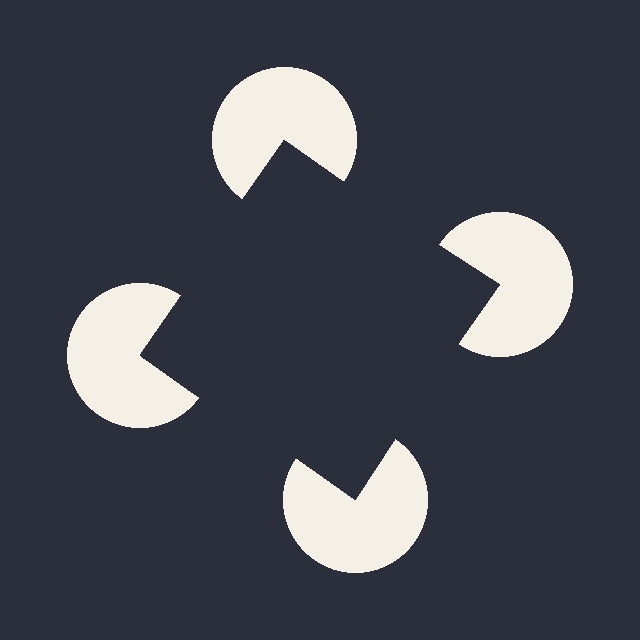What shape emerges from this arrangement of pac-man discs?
An illusory square — its edges are inferred from the aligned wedge cuts in the pac-man discs, not physically drawn.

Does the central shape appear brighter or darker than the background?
It typically appears slightly darker than the background, even though no actual brightness change is drawn.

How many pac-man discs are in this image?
There are 4 — one at each vertex of the illusory square.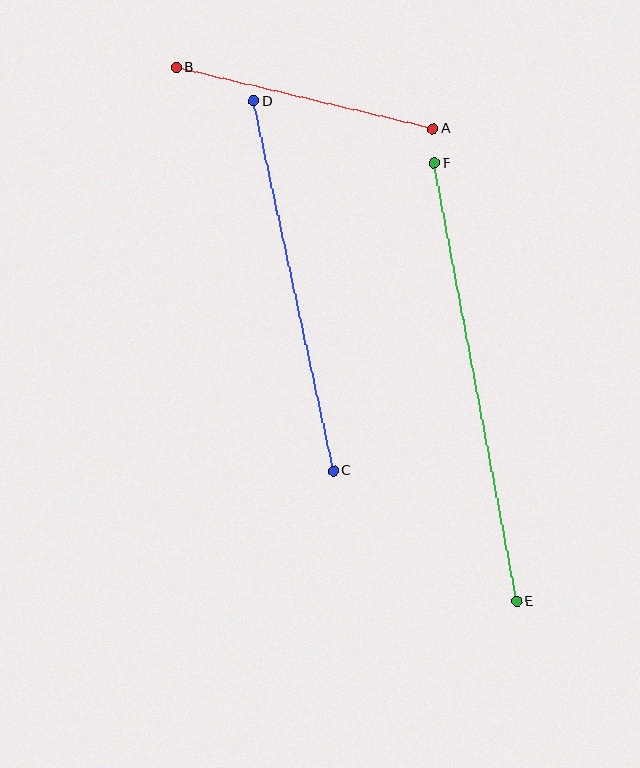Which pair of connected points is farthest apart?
Points E and F are farthest apart.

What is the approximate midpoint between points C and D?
The midpoint is at approximately (294, 286) pixels.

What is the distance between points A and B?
The distance is approximately 265 pixels.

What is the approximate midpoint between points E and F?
The midpoint is at approximately (475, 382) pixels.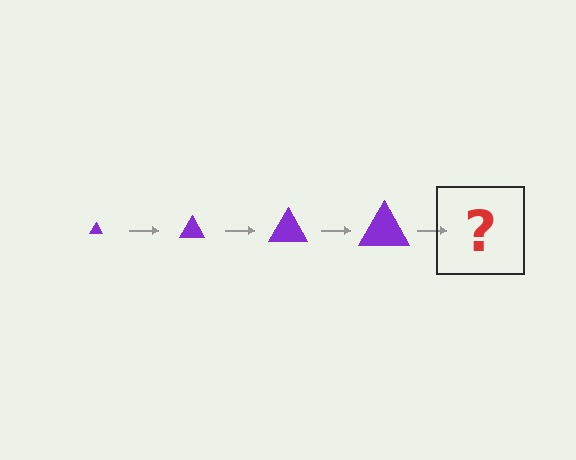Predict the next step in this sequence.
The next step is a purple triangle, larger than the previous one.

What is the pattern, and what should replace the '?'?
The pattern is that the triangle gets progressively larger each step. The '?' should be a purple triangle, larger than the previous one.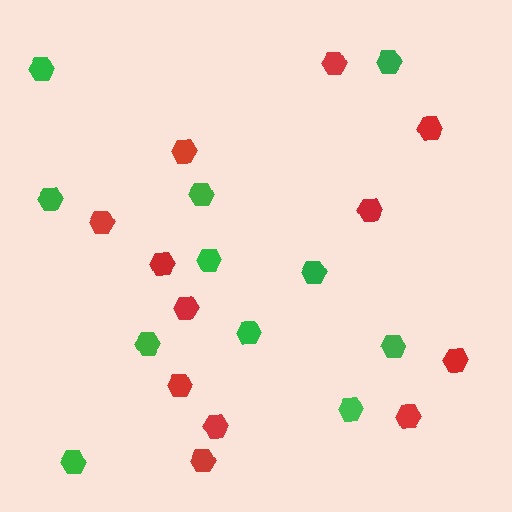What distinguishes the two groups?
There are 2 groups: one group of green hexagons (11) and one group of red hexagons (12).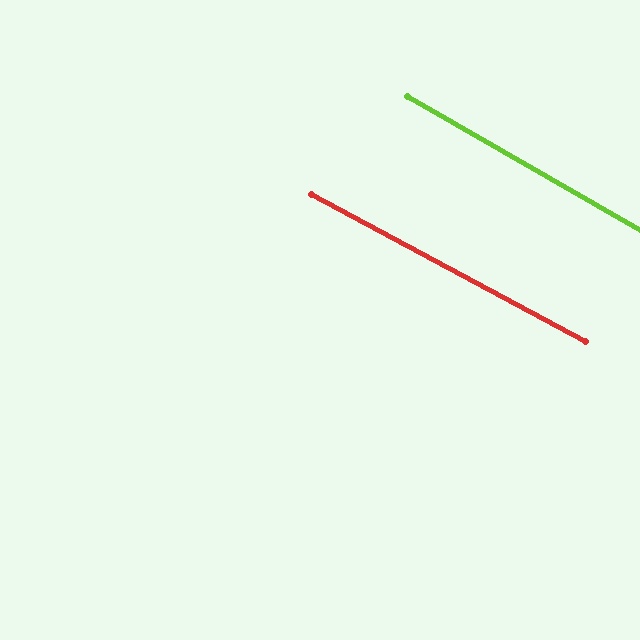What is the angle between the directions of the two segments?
Approximately 2 degrees.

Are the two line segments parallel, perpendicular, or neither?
Parallel — their directions differ by only 1.8°.